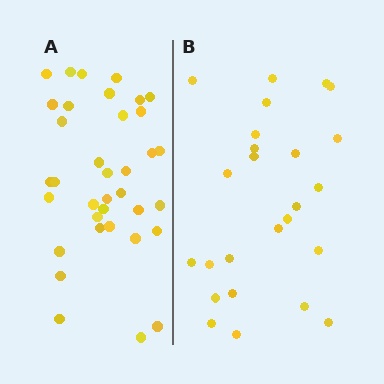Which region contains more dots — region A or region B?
Region A (the left region) has more dots.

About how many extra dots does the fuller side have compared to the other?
Region A has roughly 12 or so more dots than region B.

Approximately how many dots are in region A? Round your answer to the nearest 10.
About 40 dots. (The exact count is 36, which rounds to 40.)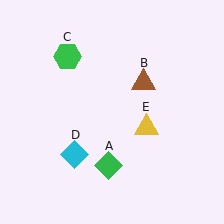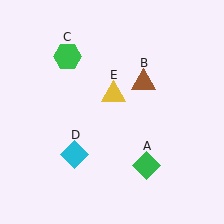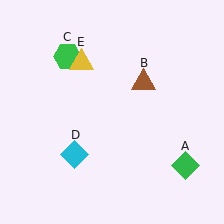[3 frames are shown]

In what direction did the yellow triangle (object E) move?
The yellow triangle (object E) moved up and to the left.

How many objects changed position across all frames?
2 objects changed position: green diamond (object A), yellow triangle (object E).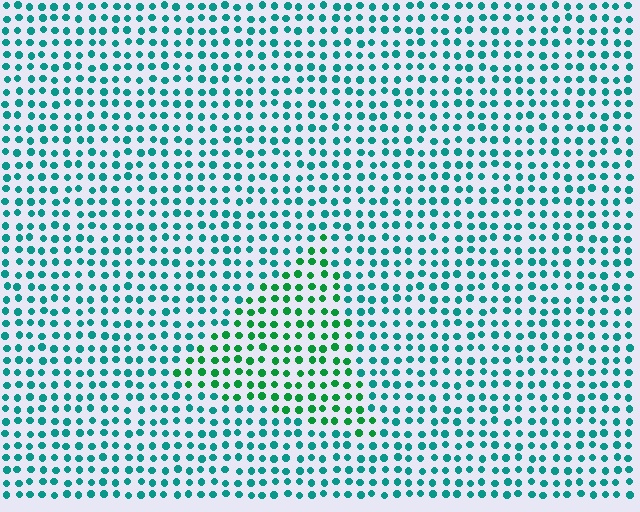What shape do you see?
I see a triangle.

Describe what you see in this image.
The image is filled with small teal elements in a uniform arrangement. A triangle-shaped region is visible where the elements are tinted to a slightly different hue, forming a subtle color boundary.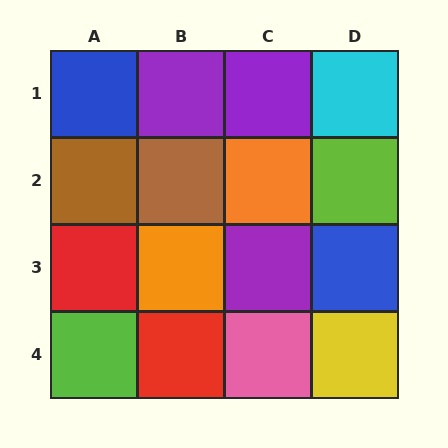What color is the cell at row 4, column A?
Lime.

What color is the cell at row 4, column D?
Yellow.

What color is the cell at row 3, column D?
Blue.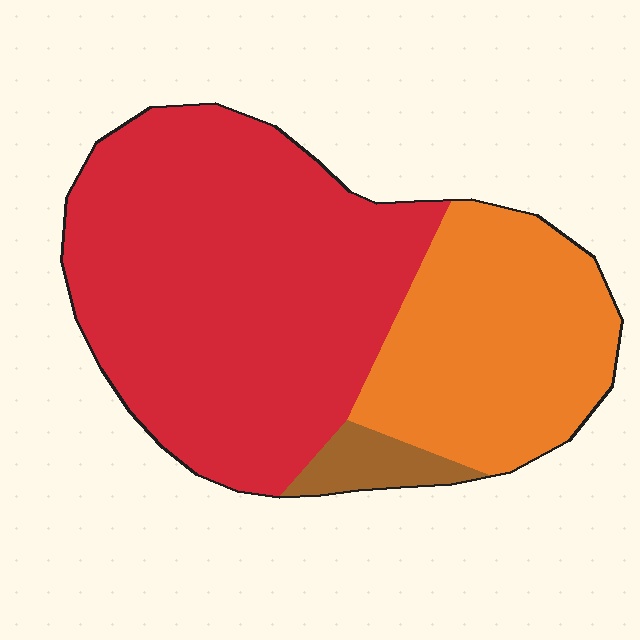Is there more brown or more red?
Red.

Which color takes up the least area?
Brown, at roughly 5%.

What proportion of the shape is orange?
Orange takes up about one third (1/3) of the shape.